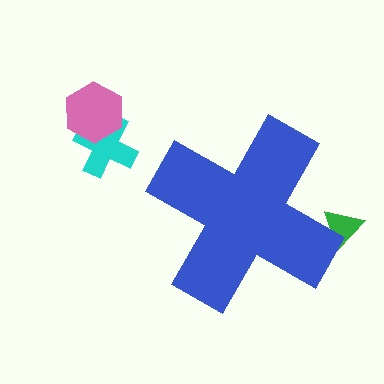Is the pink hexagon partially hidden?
No, the pink hexagon is fully visible.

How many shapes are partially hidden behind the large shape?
1 shape is partially hidden.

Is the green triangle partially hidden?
Yes, the green triangle is partially hidden behind the blue cross.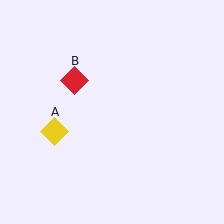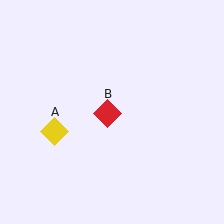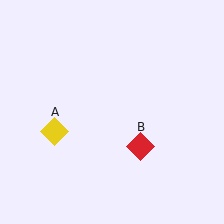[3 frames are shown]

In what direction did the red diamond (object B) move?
The red diamond (object B) moved down and to the right.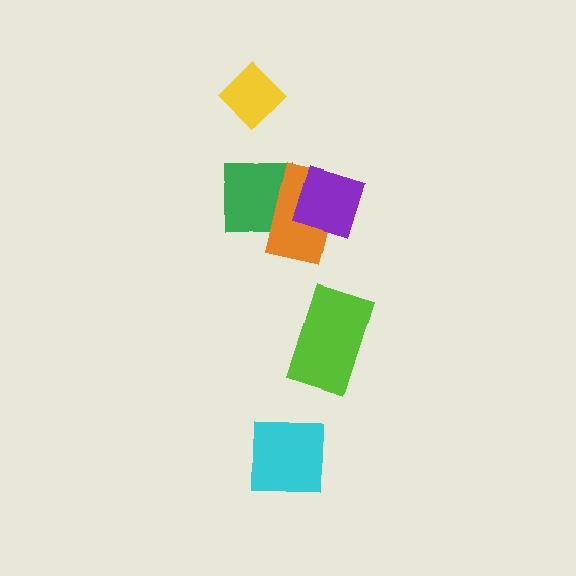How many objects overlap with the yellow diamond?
0 objects overlap with the yellow diamond.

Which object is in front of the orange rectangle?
The purple diamond is in front of the orange rectangle.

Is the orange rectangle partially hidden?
Yes, it is partially covered by another shape.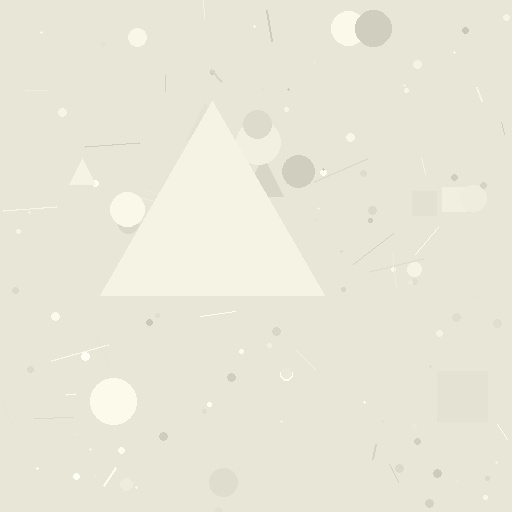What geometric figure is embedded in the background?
A triangle is embedded in the background.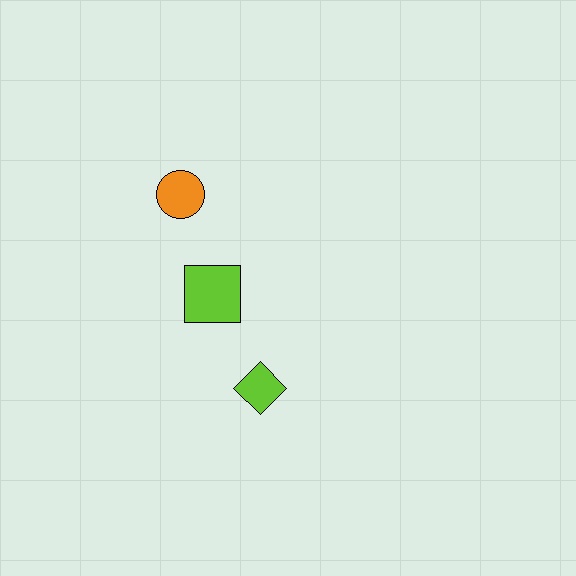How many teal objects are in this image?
There are no teal objects.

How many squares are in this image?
There is 1 square.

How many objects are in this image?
There are 3 objects.